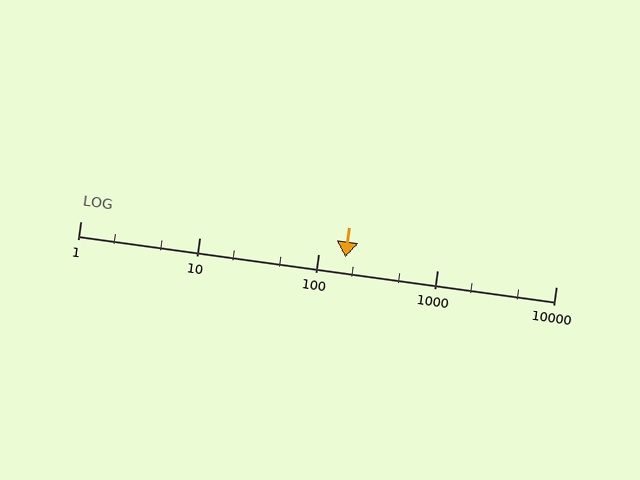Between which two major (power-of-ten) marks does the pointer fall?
The pointer is between 100 and 1000.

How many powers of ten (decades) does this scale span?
The scale spans 4 decades, from 1 to 10000.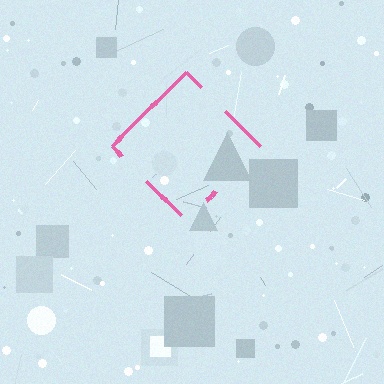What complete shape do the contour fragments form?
The contour fragments form a diamond.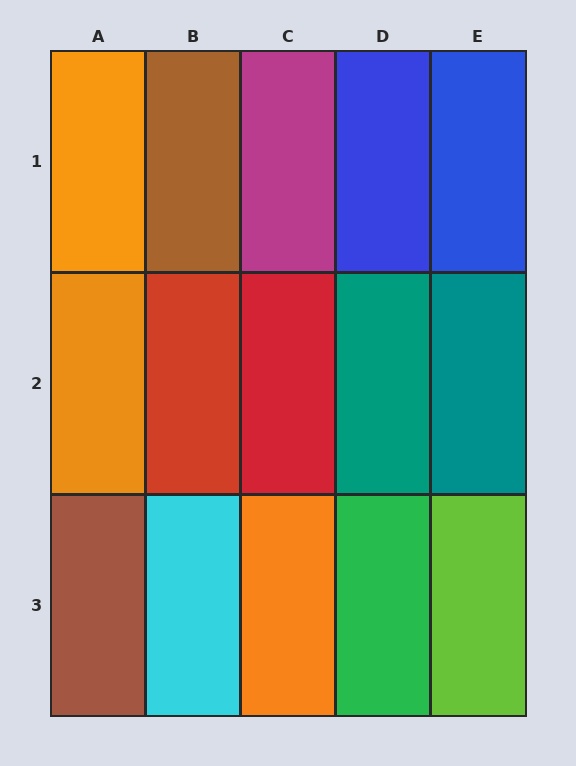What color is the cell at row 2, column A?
Orange.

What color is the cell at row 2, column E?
Teal.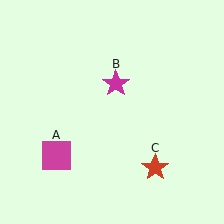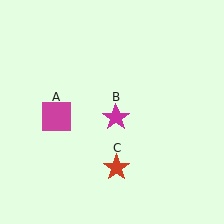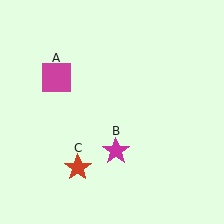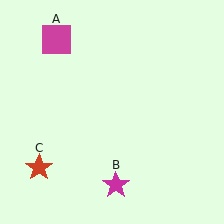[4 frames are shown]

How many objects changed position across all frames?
3 objects changed position: magenta square (object A), magenta star (object B), red star (object C).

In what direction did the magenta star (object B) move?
The magenta star (object B) moved down.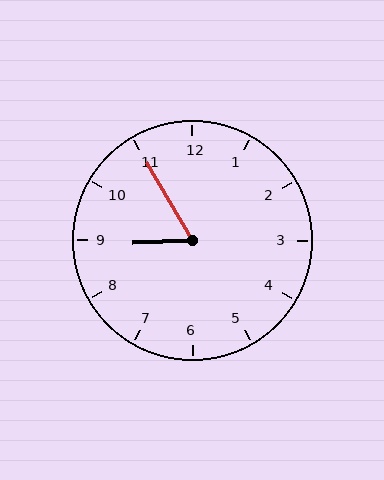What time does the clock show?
8:55.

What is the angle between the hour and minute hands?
Approximately 62 degrees.